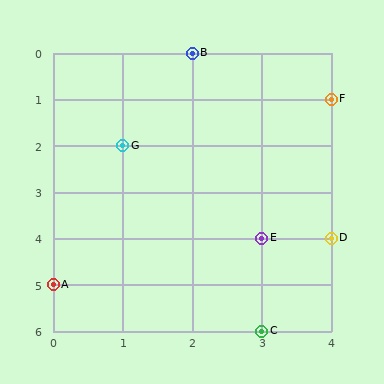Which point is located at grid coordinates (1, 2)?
Point G is at (1, 2).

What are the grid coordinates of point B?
Point B is at grid coordinates (2, 0).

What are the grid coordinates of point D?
Point D is at grid coordinates (4, 4).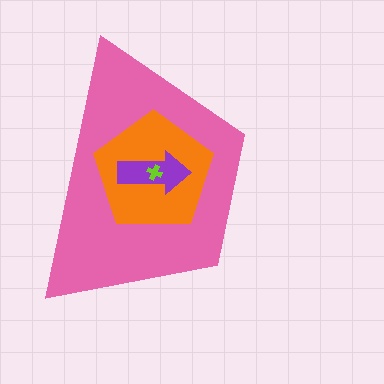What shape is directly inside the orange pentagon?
The purple arrow.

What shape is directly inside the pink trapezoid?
The orange pentagon.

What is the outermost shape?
The pink trapezoid.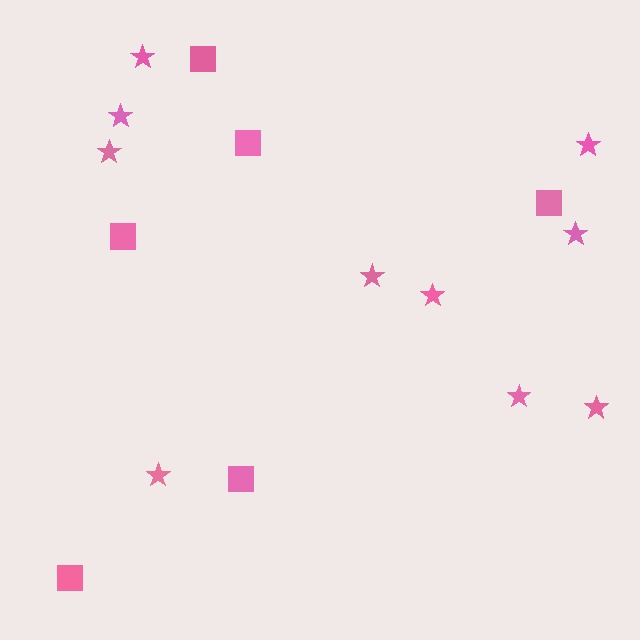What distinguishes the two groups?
There are 2 groups: one group of squares (6) and one group of stars (10).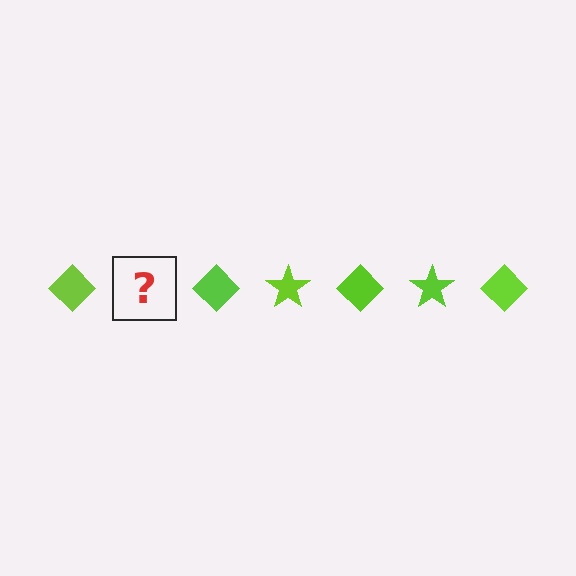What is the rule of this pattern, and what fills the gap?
The rule is that the pattern cycles through diamond, star shapes in lime. The gap should be filled with a lime star.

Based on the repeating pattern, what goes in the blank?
The blank should be a lime star.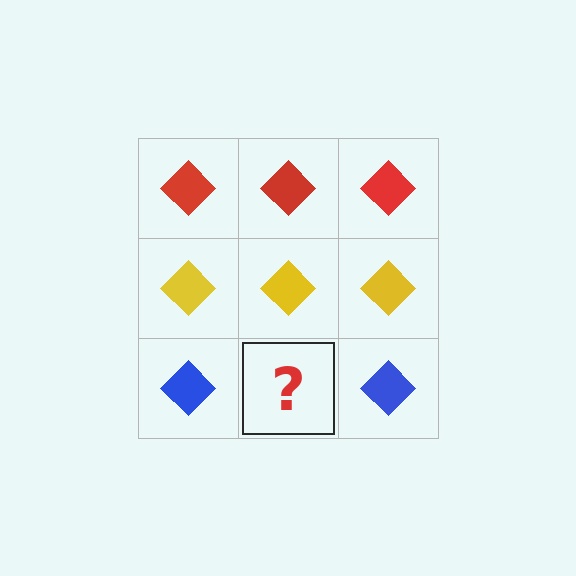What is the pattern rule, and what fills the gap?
The rule is that each row has a consistent color. The gap should be filled with a blue diamond.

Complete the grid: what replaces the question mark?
The question mark should be replaced with a blue diamond.